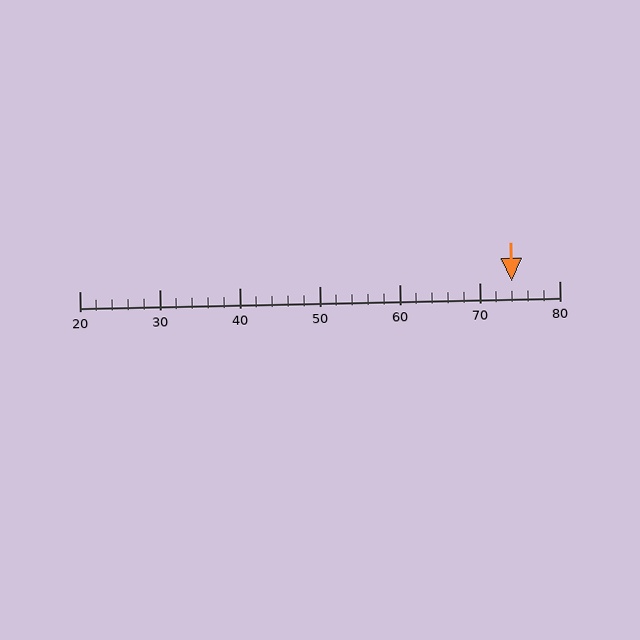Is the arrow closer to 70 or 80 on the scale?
The arrow is closer to 70.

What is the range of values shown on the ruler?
The ruler shows values from 20 to 80.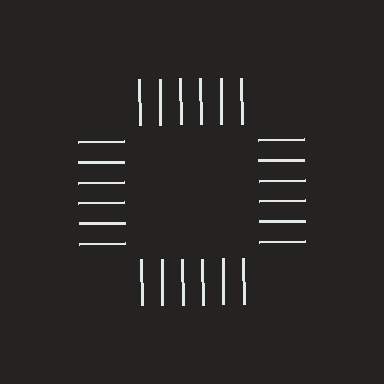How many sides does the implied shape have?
4 sides — the line-ends trace a square.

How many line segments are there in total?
24 — 6 along each of the 4 edges.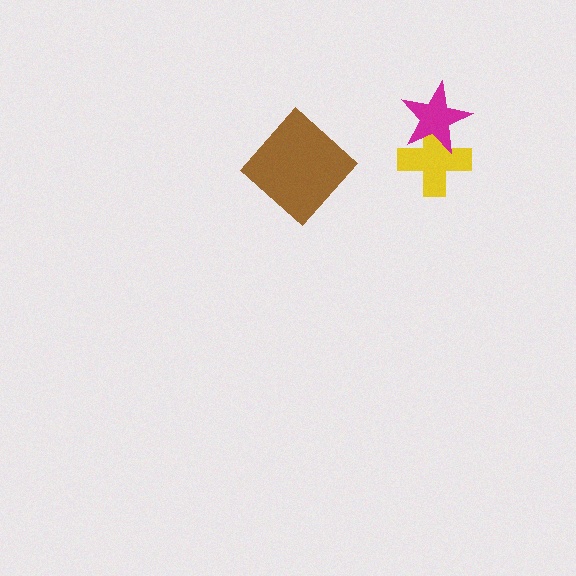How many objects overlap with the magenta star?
1 object overlaps with the magenta star.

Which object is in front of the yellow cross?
The magenta star is in front of the yellow cross.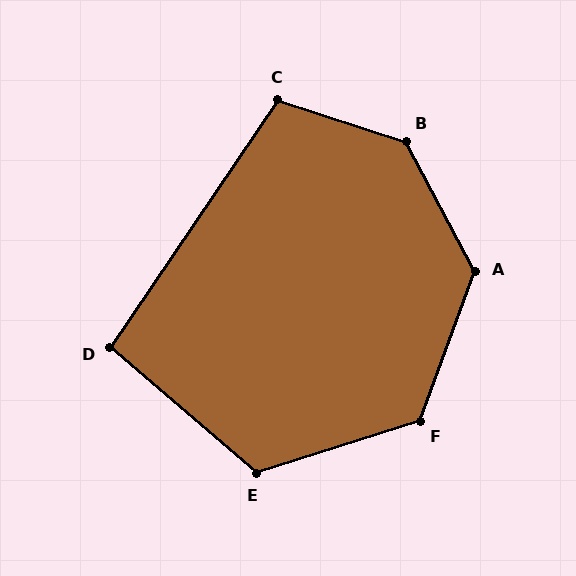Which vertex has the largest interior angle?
B, at approximately 136 degrees.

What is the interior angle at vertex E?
Approximately 122 degrees (obtuse).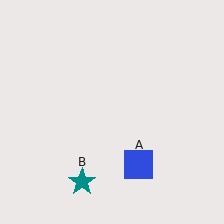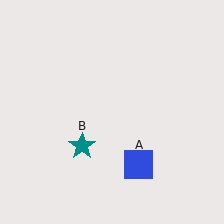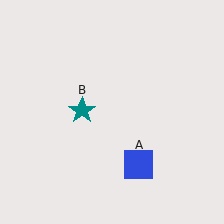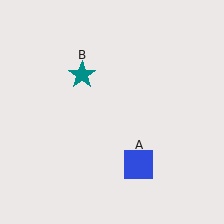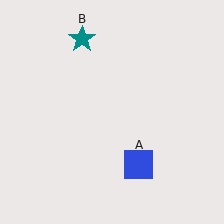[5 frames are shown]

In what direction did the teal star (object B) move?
The teal star (object B) moved up.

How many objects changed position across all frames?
1 object changed position: teal star (object B).